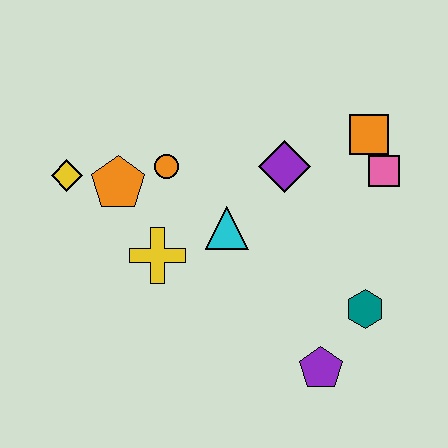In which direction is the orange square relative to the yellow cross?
The orange square is to the right of the yellow cross.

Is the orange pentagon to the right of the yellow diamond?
Yes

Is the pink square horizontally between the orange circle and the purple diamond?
No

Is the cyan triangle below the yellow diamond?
Yes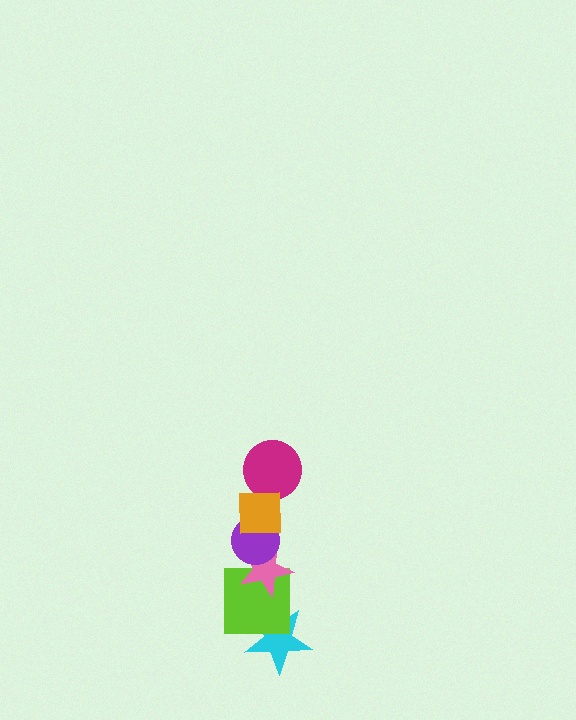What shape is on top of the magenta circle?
The orange square is on top of the magenta circle.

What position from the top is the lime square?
The lime square is 5th from the top.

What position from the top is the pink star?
The pink star is 4th from the top.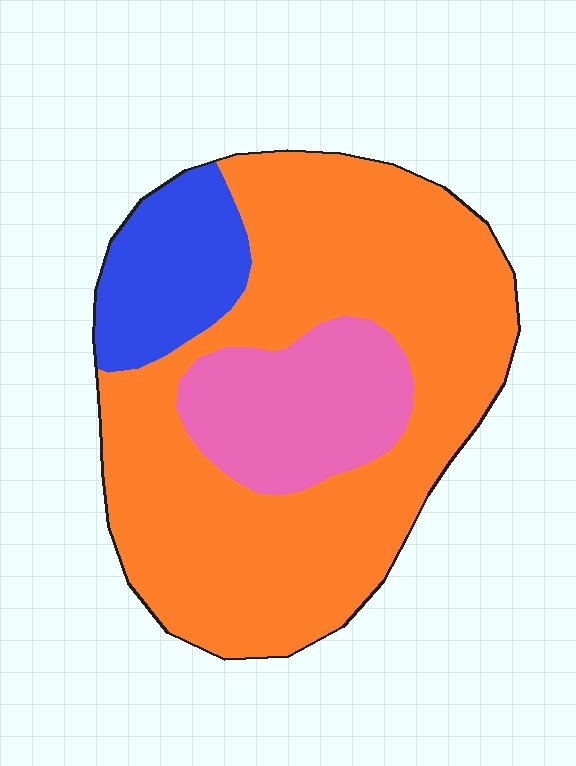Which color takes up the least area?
Blue, at roughly 15%.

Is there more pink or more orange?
Orange.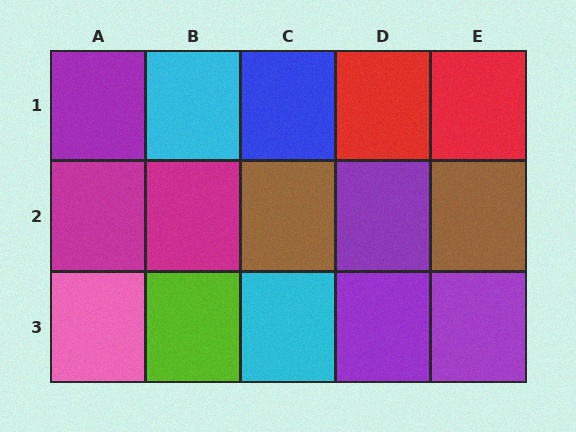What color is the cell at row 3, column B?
Lime.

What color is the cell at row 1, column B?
Cyan.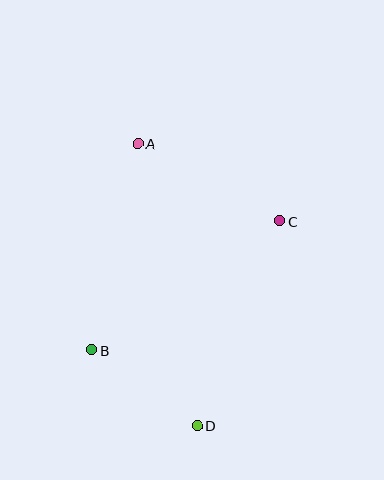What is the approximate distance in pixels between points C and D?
The distance between C and D is approximately 221 pixels.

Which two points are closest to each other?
Points B and D are closest to each other.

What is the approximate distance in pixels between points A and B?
The distance between A and B is approximately 212 pixels.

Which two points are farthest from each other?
Points A and D are farthest from each other.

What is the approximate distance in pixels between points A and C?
The distance between A and C is approximately 161 pixels.